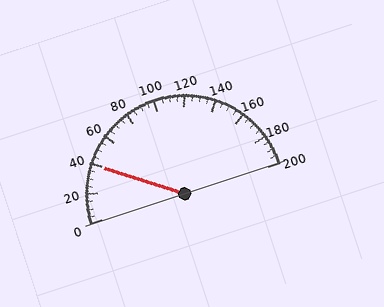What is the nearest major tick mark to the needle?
The nearest major tick mark is 40.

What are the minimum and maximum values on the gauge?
The gauge ranges from 0 to 200.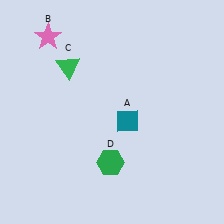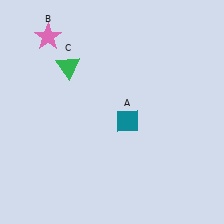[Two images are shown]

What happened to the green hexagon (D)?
The green hexagon (D) was removed in Image 2. It was in the bottom-left area of Image 1.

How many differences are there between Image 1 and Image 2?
There is 1 difference between the two images.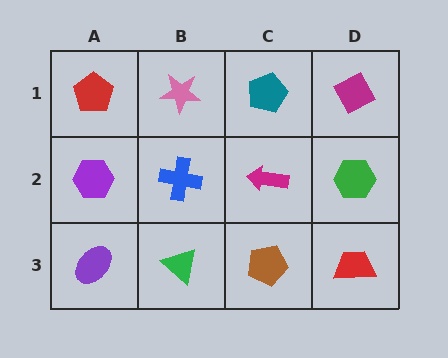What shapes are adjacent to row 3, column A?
A purple hexagon (row 2, column A), a green triangle (row 3, column B).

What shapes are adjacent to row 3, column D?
A green hexagon (row 2, column D), a brown pentagon (row 3, column C).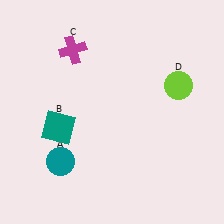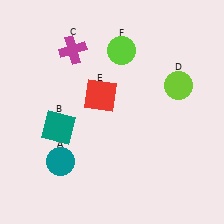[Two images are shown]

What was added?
A red square (E), a lime circle (F) were added in Image 2.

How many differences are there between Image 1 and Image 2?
There are 2 differences between the two images.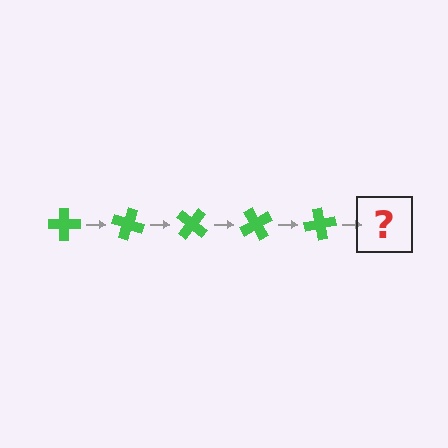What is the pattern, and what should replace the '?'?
The pattern is that the cross rotates 20 degrees each step. The '?' should be a green cross rotated 100 degrees.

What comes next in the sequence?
The next element should be a green cross rotated 100 degrees.